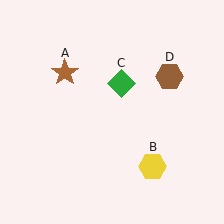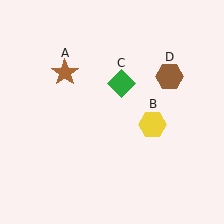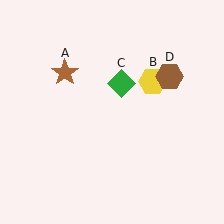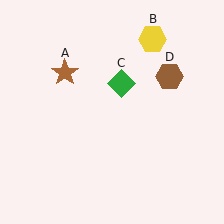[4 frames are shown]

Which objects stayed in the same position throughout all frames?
Brown star (object A) and green diamond (object C) and brown hexagon (object D) remained stationary.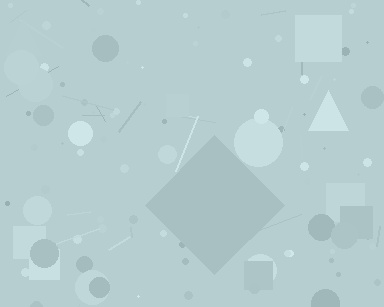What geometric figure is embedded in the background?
A diamond is embedded in the background.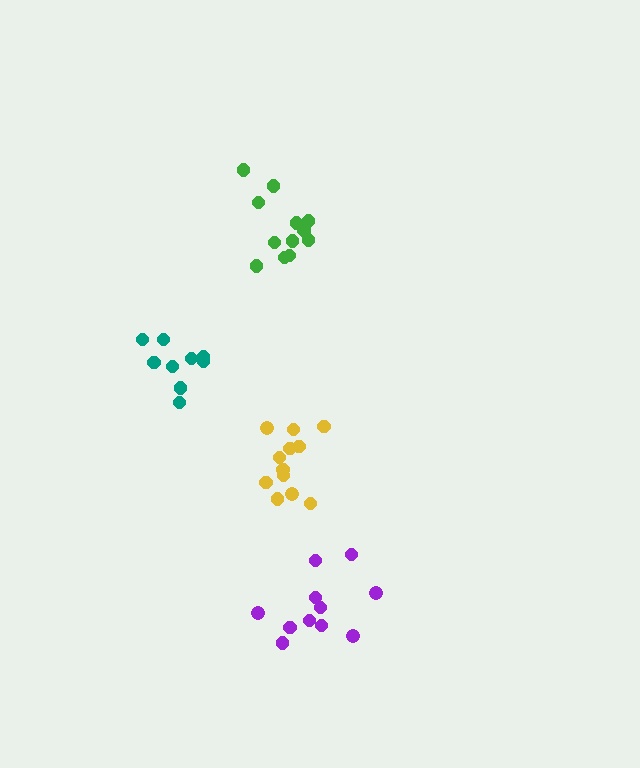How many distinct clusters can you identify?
There are 4 distinct clusters.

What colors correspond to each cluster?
The clusters are colored: teal, purple, yellow, green.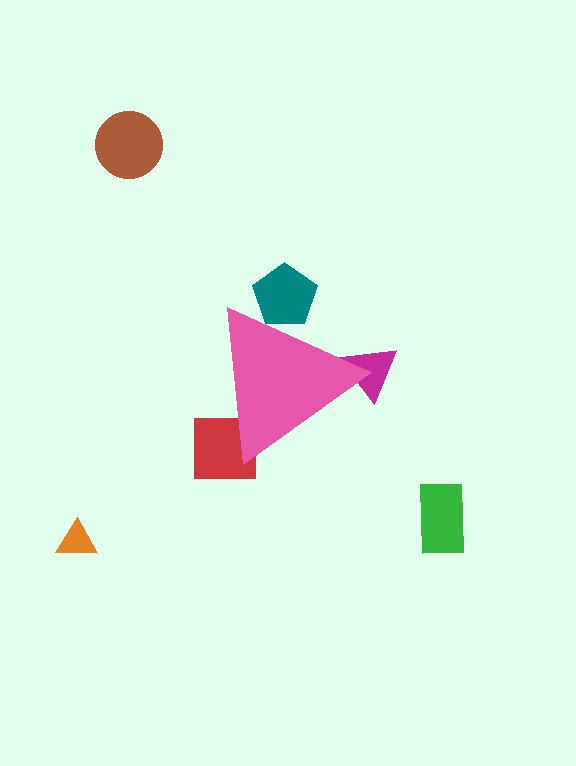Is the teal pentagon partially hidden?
Yes, the teal pentagon is partially hidden behind the pink triangle.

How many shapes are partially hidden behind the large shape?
3 shapes are partially hidden.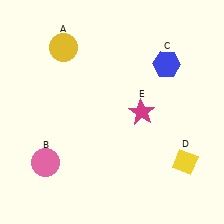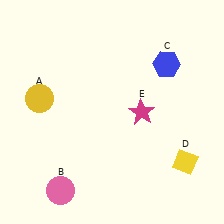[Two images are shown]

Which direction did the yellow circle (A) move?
The yellow circle (A) moved down.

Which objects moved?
The objects that moved are: the yellow circle (A), the pink circle (B).